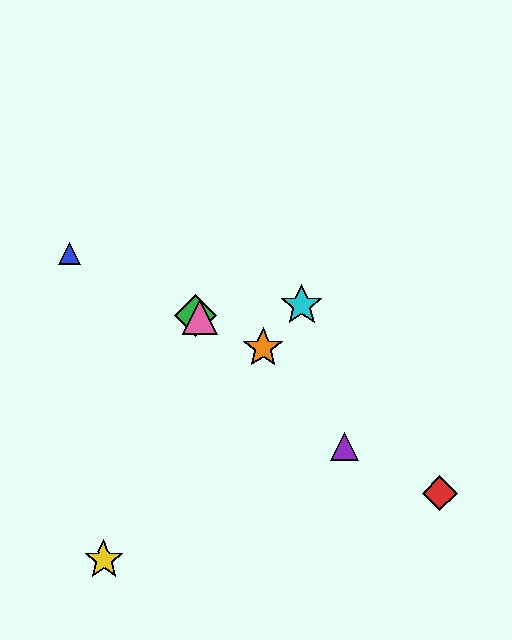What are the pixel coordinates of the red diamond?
The red diamond is at (440, 493).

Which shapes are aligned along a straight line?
The blue triangle, the green diamond, the orange star, the pink triangle are aligned along a straight line.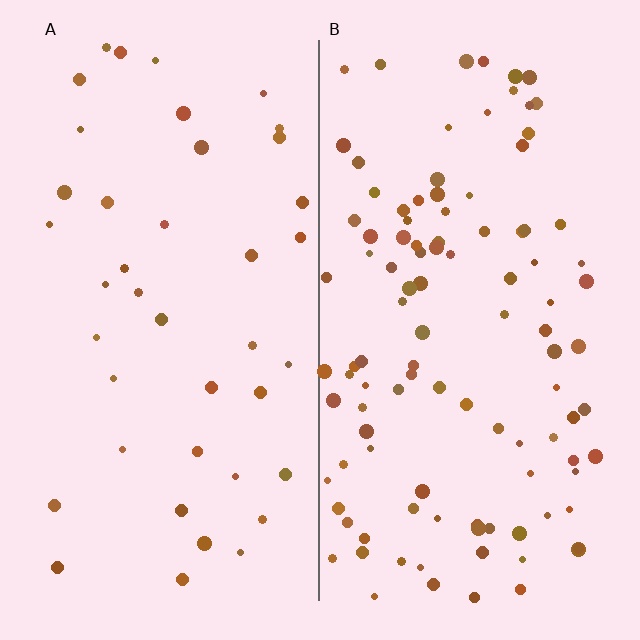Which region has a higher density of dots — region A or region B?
B (the right).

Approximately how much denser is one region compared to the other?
Approximately 2.6× — region B over region A.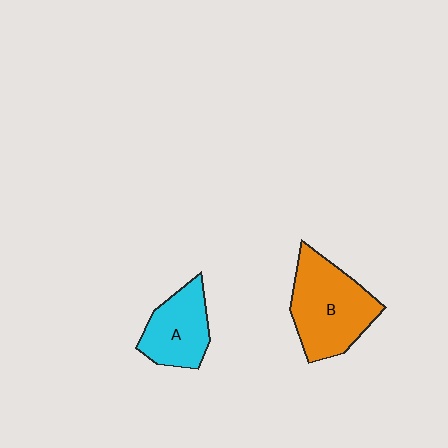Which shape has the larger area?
Shape B (orange).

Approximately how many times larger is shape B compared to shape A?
Approximately 1.5 times.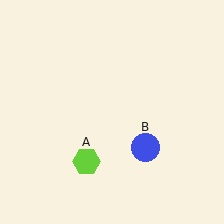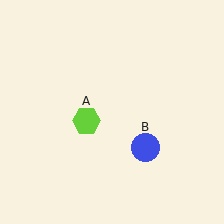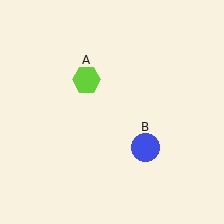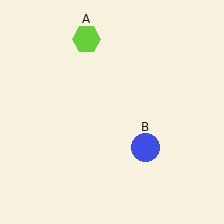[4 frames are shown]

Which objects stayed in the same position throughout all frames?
Blue circle (object B) remained stationary.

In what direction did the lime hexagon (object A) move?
The lime hexagon (object A) moved up.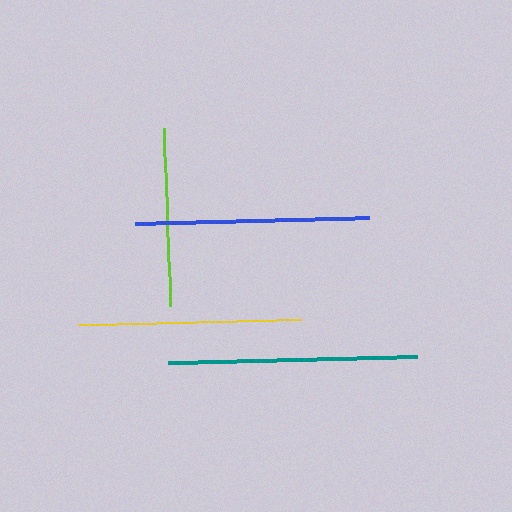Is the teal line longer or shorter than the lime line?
The teal line is longer than the lime line.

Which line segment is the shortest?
The lime line is the shortest at approximately 178 pixels.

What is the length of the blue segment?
The blue segment is approximately 234 pixels long.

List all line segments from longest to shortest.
From longest to shortest: teal, blue, yellow, lime.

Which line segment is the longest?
The teal line is the longest at approximately 249 pixels.